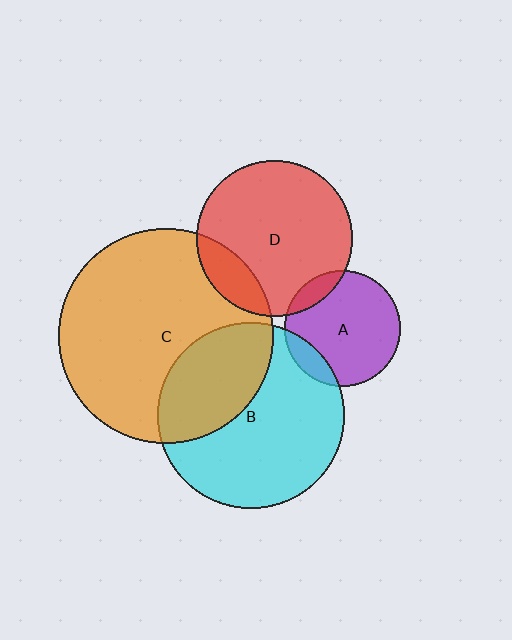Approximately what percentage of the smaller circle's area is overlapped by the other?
Approximately 15%.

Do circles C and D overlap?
Yes.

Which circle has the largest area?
Circle C (orange).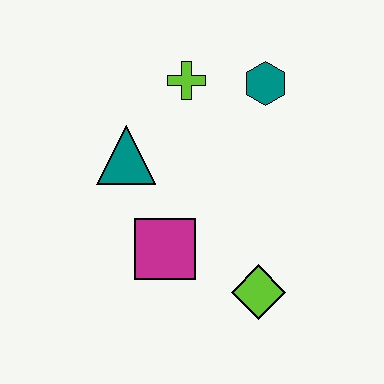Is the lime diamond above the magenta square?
No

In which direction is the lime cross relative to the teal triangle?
The lime cross is above the teal triangle.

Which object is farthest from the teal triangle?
The lime diamond is farthest from the teal triangle.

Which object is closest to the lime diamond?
The magenta square is closest to the lime diamond.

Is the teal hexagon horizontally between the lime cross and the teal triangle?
No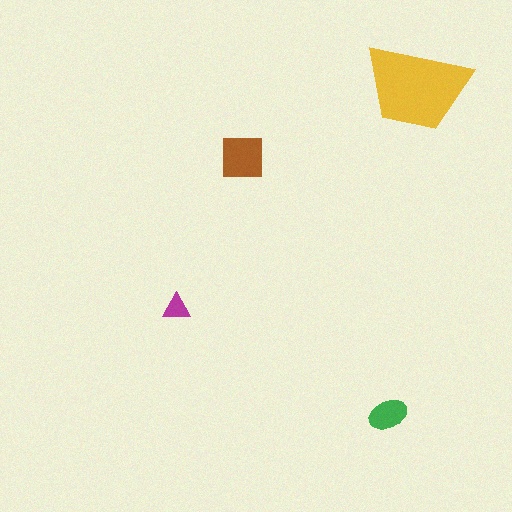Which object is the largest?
The yellow trapezoid.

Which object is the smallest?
The magenta triangle.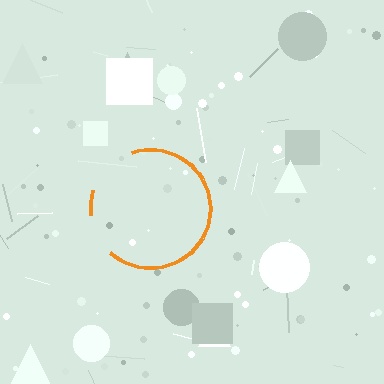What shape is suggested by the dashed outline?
The dashed outline suggests a circle.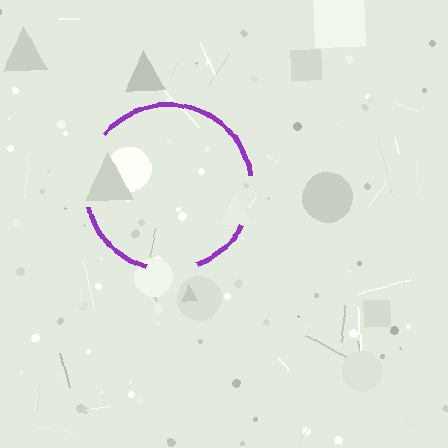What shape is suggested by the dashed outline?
The dashed outline suggests a circle.